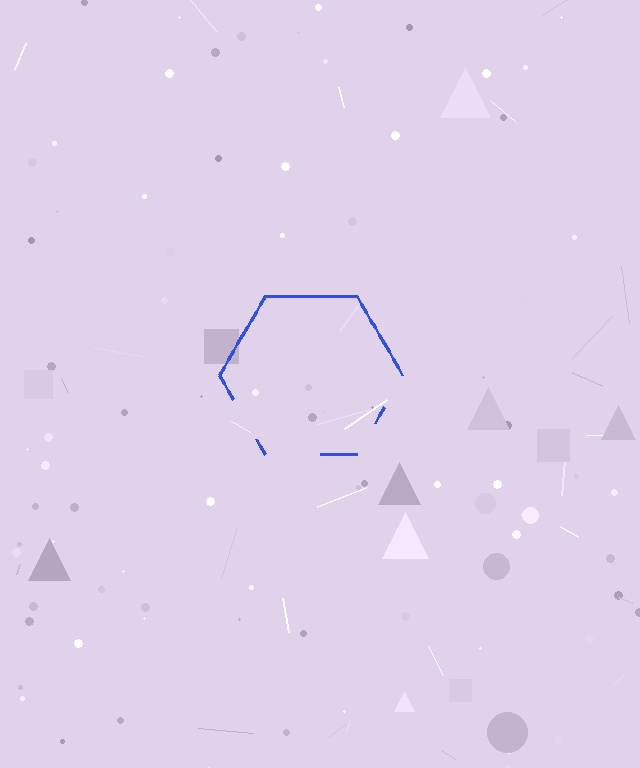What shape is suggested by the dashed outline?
The dashed outline suggests a hexagon.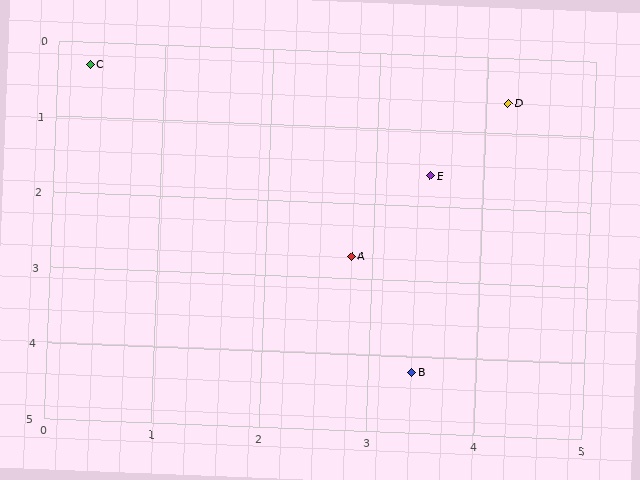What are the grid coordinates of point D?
Point D is at approximately (4.2, 0.6).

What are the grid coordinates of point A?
Point A is at approximately (2.8, 2.7).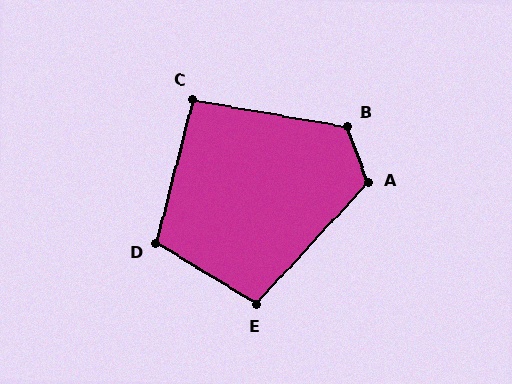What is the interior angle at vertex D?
Approximately 107 degrees (obtuse).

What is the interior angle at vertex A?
Approximately 117 degrees (obtuse).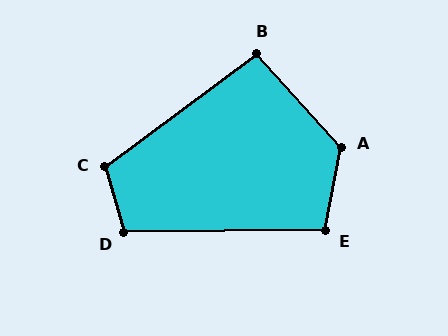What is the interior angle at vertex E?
Approximately 102 degrees (obtuse).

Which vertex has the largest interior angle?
A, at approximately 127 degrees.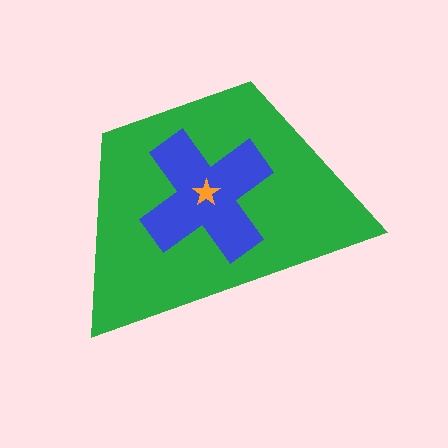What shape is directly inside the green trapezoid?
The blue cross.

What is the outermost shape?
The green trapezoid.